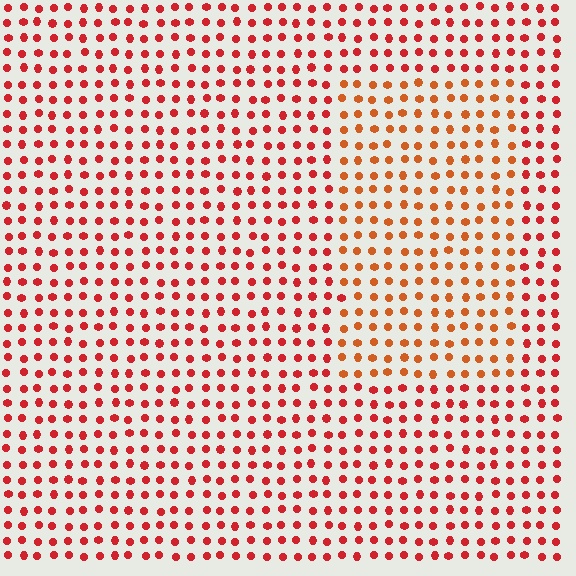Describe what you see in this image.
The image is filled with small red elements in a uniform arrangement. A rectangle-shaped region is visible where the elements are tinted to a slightly different hue, forming a subtle color boundary.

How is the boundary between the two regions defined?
The boundary is defined purely by a slight shift in hue (about 24 degrees). Spacing, size, and orientation are identical on both sides.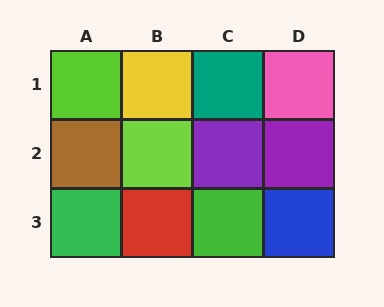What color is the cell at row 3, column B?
Red.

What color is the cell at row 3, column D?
Blue.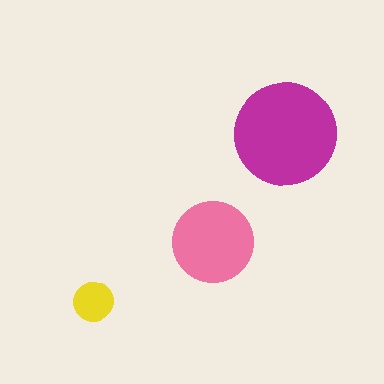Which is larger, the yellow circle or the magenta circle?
The magenta one.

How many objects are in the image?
There are 3 objects in the image.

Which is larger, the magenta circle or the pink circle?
The magenta one.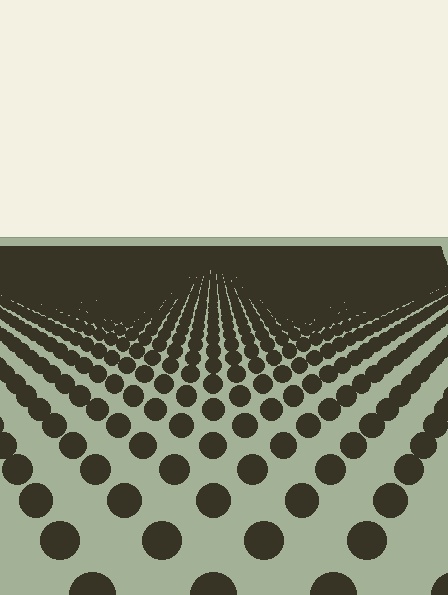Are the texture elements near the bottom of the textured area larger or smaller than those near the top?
Larger. Near the bottom, elements are closer to the viewer and appear at a bigger on-screen size.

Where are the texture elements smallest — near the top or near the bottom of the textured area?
Near the top.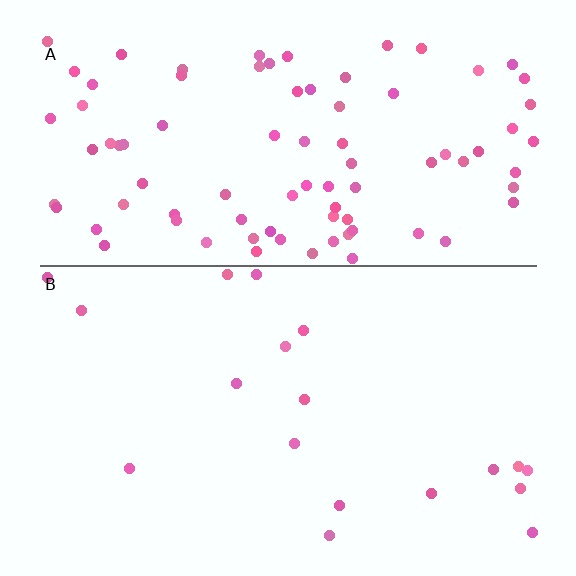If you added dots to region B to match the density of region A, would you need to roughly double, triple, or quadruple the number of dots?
Approximately quadruple.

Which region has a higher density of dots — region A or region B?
A (the top).